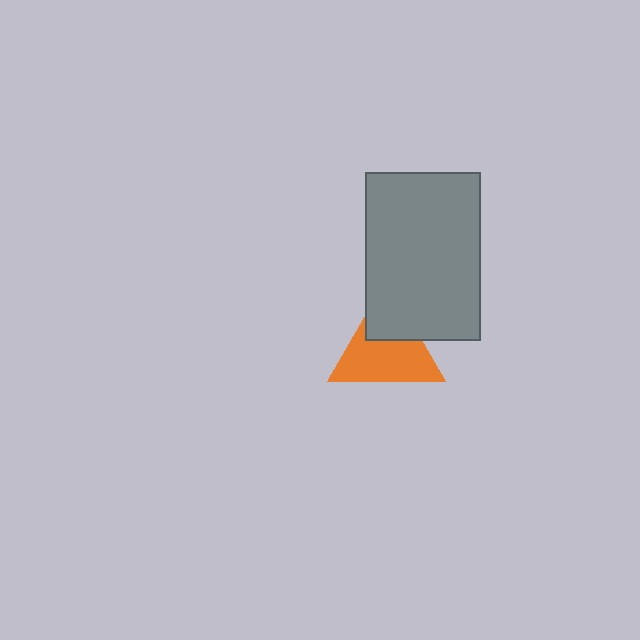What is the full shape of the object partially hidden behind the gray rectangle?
The partially hidden object is an orange triangle.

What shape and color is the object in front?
The object in front is a gray rectangle.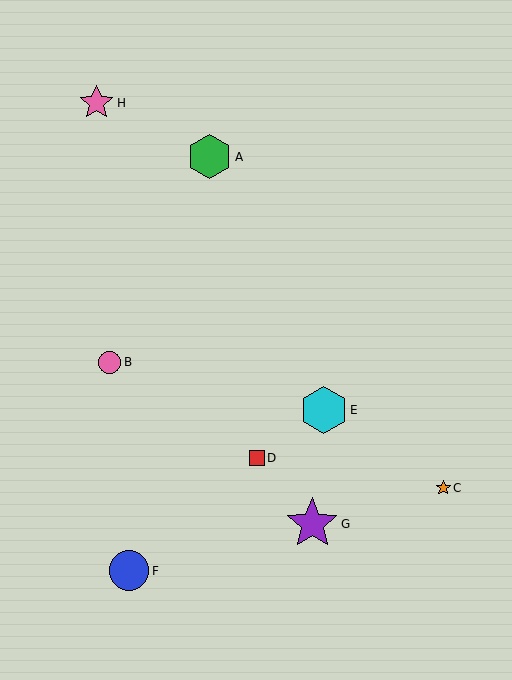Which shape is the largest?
The purple star (labeled G) is the largest.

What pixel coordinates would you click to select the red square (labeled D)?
Click at (257, 458) to select the red square D.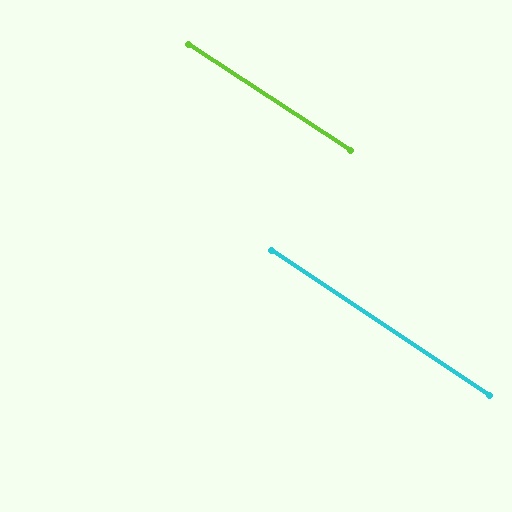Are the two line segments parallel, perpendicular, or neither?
Parallel — their directions differ by only 0.3°.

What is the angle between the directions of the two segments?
Approximately 0 degrees.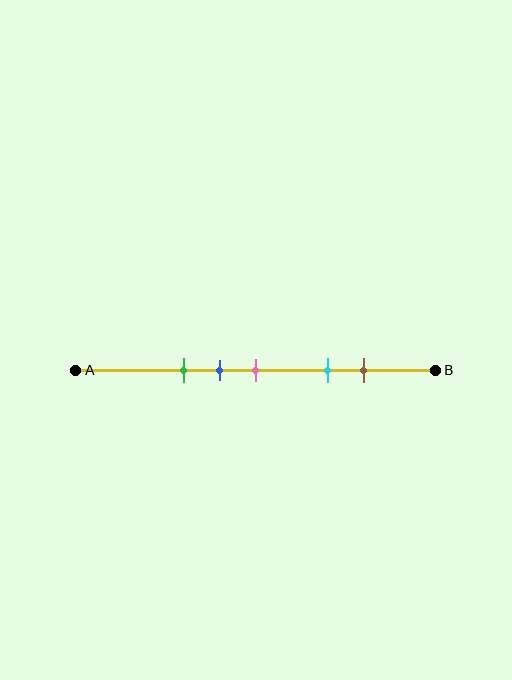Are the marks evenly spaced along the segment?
No, the marks are not evenly spaced.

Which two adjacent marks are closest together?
The blue and pink marks are the closest adjacent pair.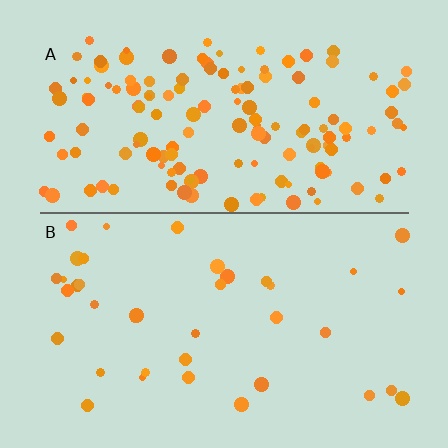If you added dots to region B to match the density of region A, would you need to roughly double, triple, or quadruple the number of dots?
Approximately quadruple.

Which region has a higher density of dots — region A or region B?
A (the top).